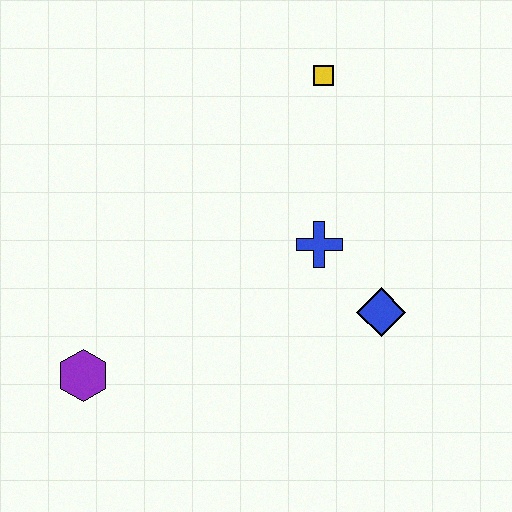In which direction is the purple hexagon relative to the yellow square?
The purple hexagon is below the yellow square.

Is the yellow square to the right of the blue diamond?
No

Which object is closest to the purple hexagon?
The blue cross is closest to the purple hexagon.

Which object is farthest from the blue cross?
The purple hexagon is farthest from the blue cross.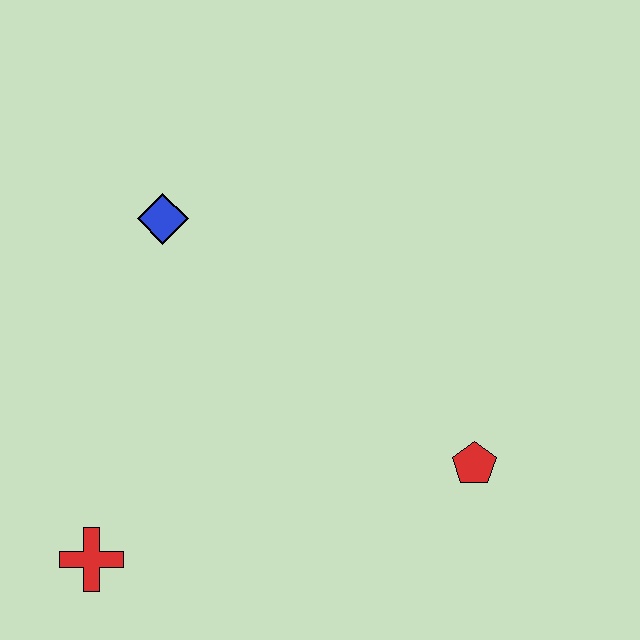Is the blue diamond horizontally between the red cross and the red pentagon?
Yes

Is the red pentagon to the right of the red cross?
Yes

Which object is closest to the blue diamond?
The red cross is closest to the blue diamond.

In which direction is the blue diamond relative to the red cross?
The blue diamond is above the red cross.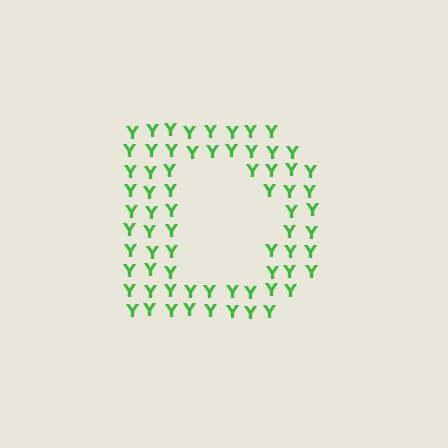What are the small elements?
The small elements are letter Y's.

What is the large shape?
The large shape is the letter D.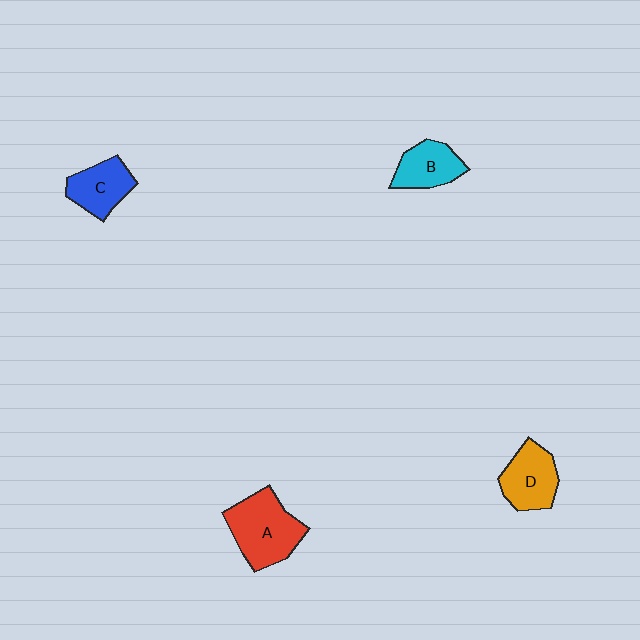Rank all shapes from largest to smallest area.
From largest to smallest: A (red), D (orange), C (blue), B (cyan).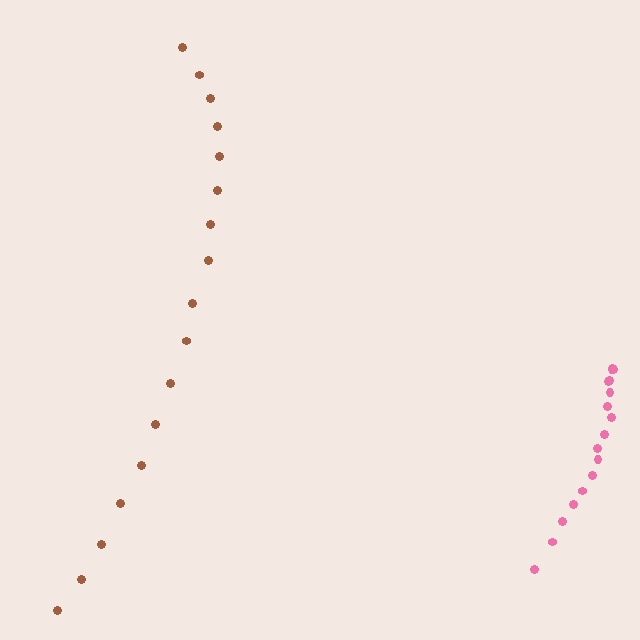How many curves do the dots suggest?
There are 2 distinct paths.